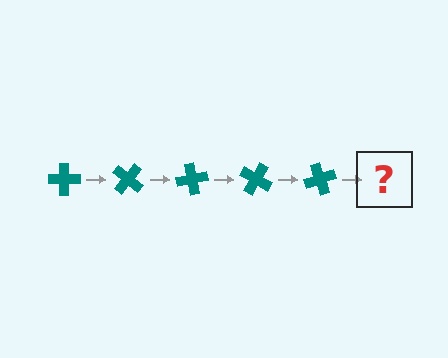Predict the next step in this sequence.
The next step is a teal cross rotated 200 degrees.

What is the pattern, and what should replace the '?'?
The pattern is that the cross rotates 40 degrees each step. The '?' should be a teal cross rotated 200 degrees.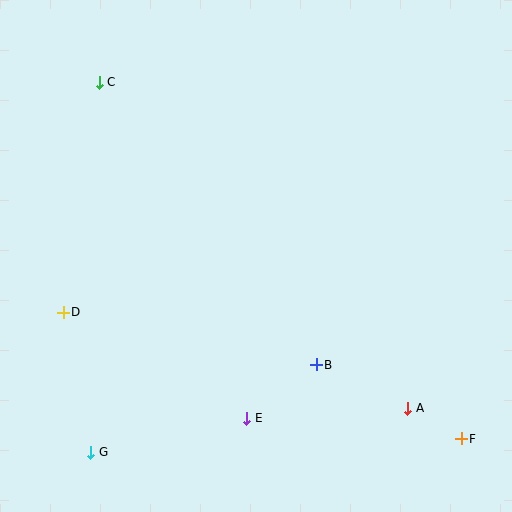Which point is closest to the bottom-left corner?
Point G is closest to the bottom-left corner.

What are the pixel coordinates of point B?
Point B is at (316, 365).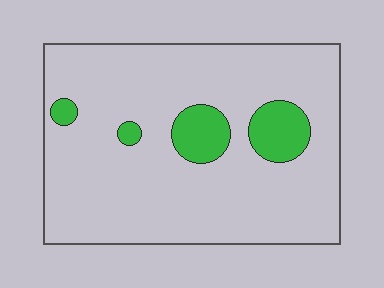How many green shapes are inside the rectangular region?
4.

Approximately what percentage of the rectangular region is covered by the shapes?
Approximately 10%.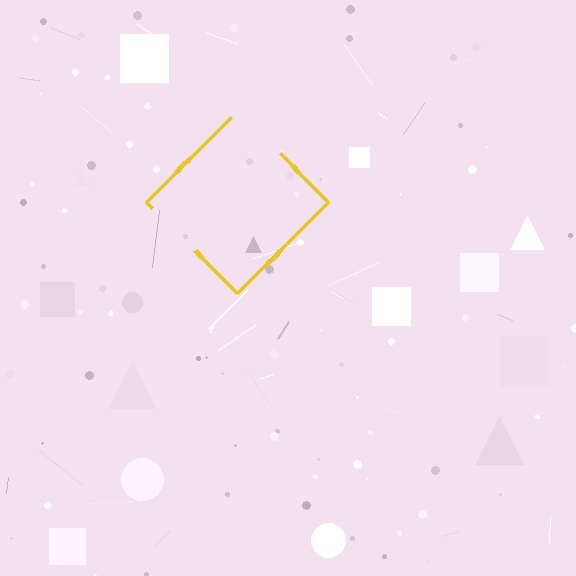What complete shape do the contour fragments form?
The contour fragments form a diamond.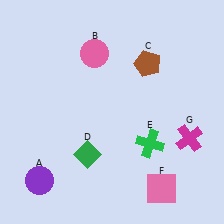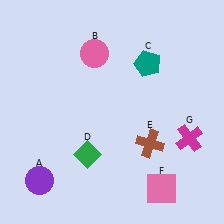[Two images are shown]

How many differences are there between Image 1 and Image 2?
There are 2 differences between the two images.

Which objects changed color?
C changed from brown to teal. E changed from green to brown.